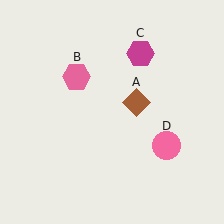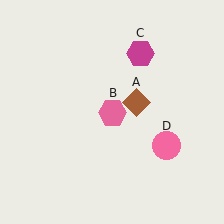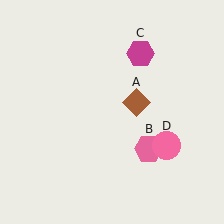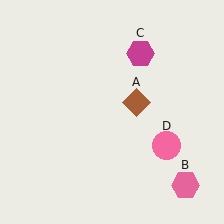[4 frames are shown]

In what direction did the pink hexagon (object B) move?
The pink hexagon (object B) moved down and to the right.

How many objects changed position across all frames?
1 object changed position: pink hexagon (object B).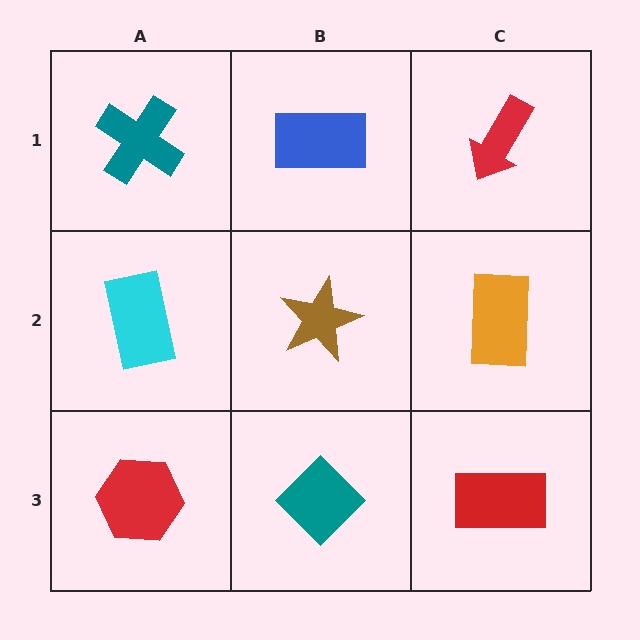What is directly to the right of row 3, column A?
A teal diamond.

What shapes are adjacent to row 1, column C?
An orange rectangle (row 2, column C), a blue rectangle (row 1, column B).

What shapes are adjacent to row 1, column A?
A cyan rectangle (row 2, column A), a blue rectangle (row 1, column B).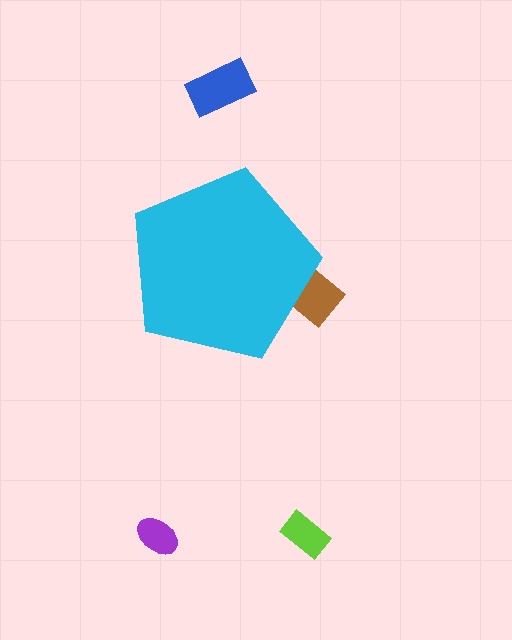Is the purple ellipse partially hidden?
No, the purple ellipse is fully visible.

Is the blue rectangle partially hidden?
No, the blue rectangle is fully visible.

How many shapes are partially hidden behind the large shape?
1 shape is partially hidden.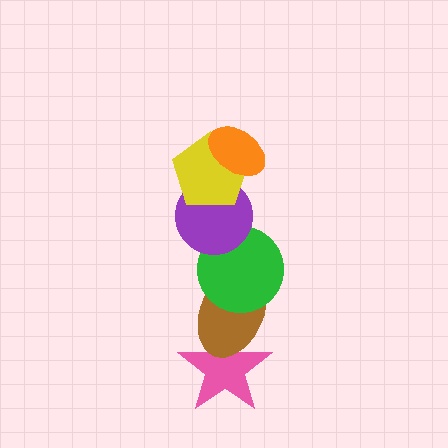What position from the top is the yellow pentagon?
The yellow pentagon is 2nd from the top.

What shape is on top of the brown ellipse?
The green circle is on top of the brown ellipse.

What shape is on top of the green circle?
The purple circle is on top of the green circle.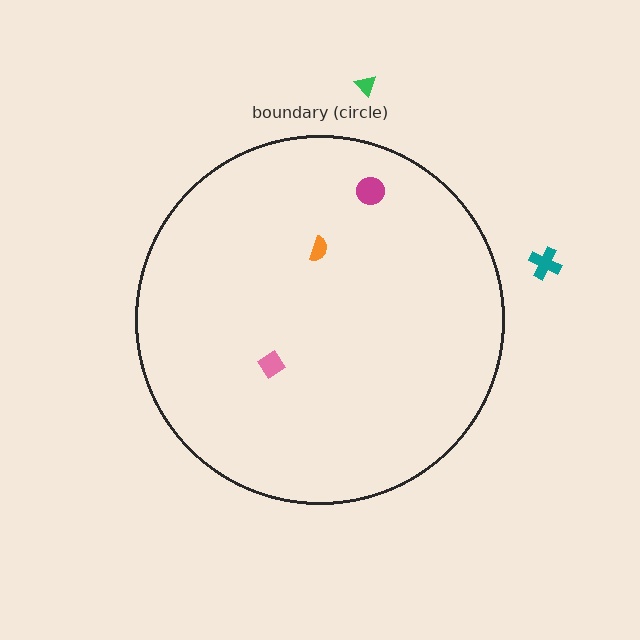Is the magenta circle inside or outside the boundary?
Inside.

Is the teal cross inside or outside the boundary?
Outside.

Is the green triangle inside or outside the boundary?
Outside.